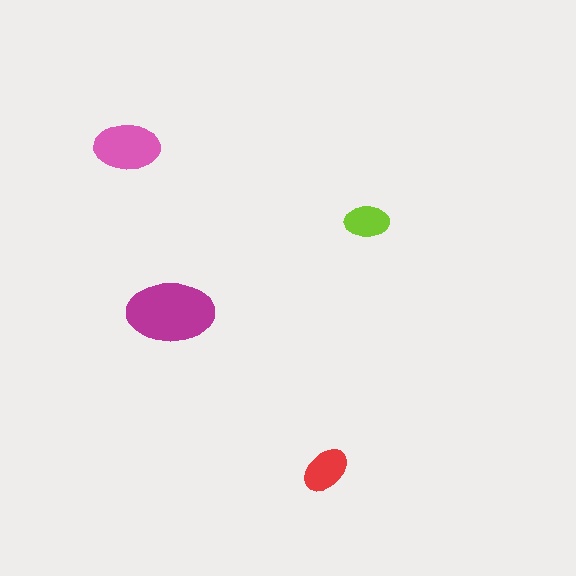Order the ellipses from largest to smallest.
the magenta one, the pink one, the red one, the lime one.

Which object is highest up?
The pink ellipse is topmost.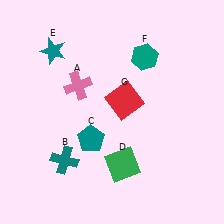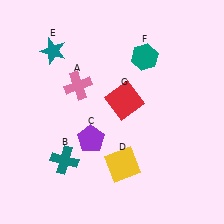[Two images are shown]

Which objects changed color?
C changed from teal to purple. D changed from green to yellow.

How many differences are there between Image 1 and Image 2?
There are 2 differences between the two images.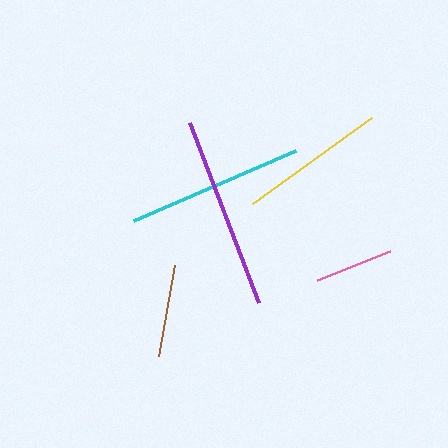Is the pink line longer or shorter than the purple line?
The purple line is longer than the pink line.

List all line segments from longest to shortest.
From longest to shortest: purple, cyan, yellow, brown, pink.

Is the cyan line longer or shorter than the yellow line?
The cyan line is longer than the yellow line.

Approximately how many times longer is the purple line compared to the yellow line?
The purple line is approximately 1.3 times the length of the yellow line.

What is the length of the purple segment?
The purple segment is approximately 193 pixels long.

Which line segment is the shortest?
The pink line is the shortest at approximately 79 pixels.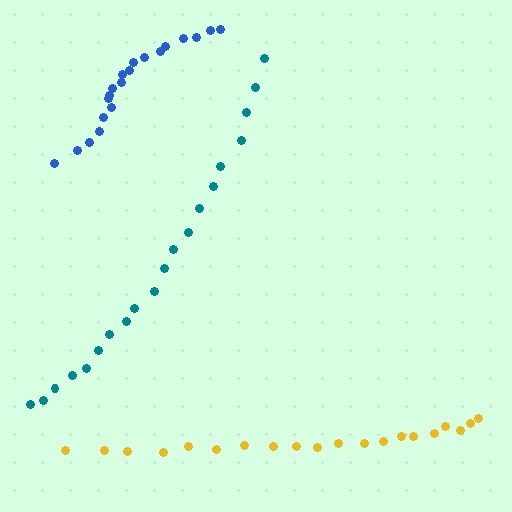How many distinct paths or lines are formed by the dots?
There are 3 distinct paths.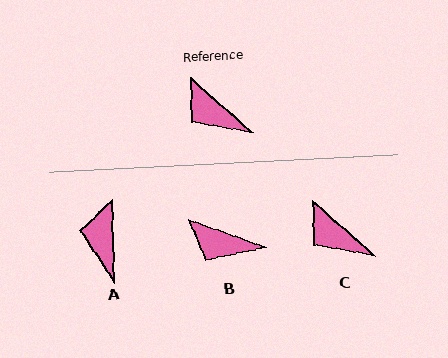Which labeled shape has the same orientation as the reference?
C.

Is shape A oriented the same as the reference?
No, it is off by about 47 degrees.